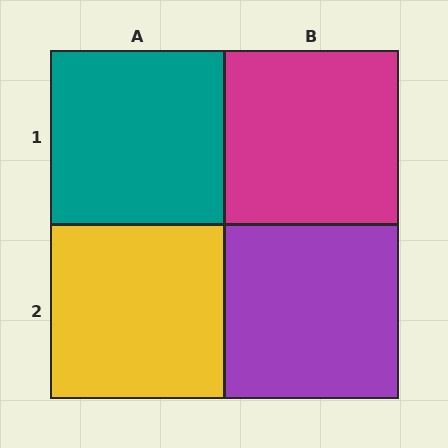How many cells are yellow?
1 cell is yellow.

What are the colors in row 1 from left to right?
Teal, magenta.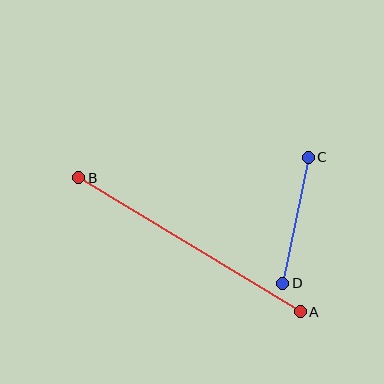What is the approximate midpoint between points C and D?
The midpoint is at approximately (296, 220) pixels.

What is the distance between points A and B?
The distance is approximately 259 pixels.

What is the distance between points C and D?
The distance is approximately 129 pixels.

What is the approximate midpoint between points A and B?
The midpoint is at approximately (189, 245) pixels.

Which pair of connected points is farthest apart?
Points A and B are farthest apart.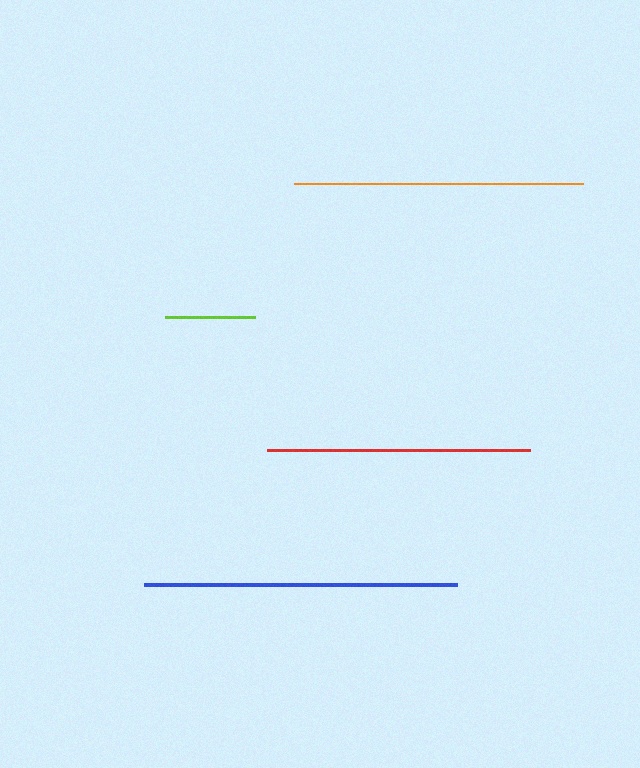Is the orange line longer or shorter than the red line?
The orange line is longer than the red line.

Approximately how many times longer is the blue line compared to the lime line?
The blue line is approximately 3.5 times the length of the lime line.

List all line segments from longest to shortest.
From longest to shortest: blue, orange, red, lime.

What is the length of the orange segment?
The orange segment is approximately 290 pixels long.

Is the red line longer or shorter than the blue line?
The blue line is longer than the red line.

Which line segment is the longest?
The blue line is the longest at approximately 314 pixels.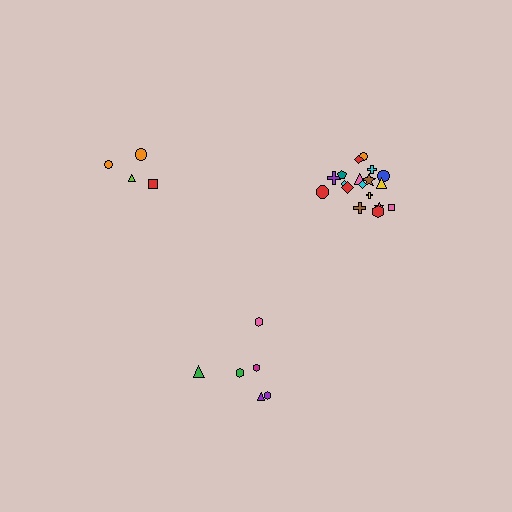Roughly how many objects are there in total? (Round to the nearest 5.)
Roughly 30 objects in total.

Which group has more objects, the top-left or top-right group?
The top-right group.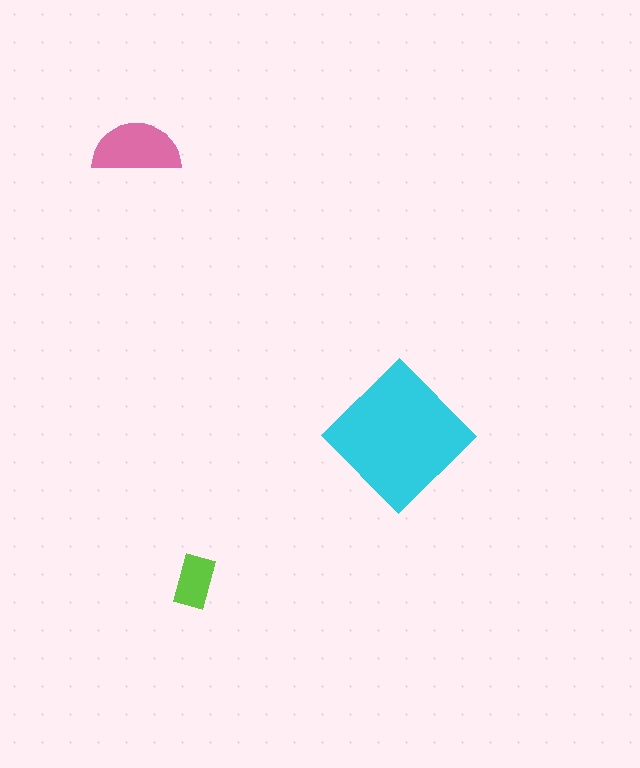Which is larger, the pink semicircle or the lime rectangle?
The pink semicircle.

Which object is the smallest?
The lime rectangle.